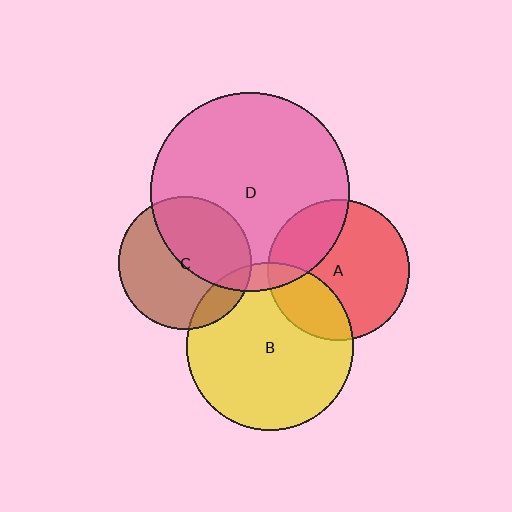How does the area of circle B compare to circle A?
Approximately 1.4 times.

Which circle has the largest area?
Circle D (pink).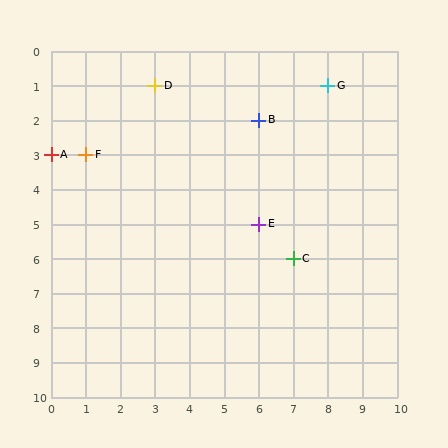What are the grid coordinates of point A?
Point A is at grid coordinates (0, 3).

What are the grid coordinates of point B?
Point B is at grid coordinates (6, 2).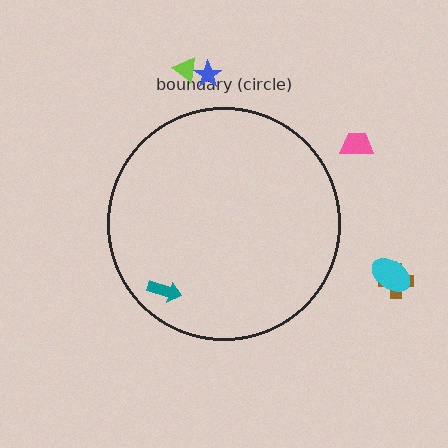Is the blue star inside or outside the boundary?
Outside.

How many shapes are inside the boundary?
1 inside, 5 outside.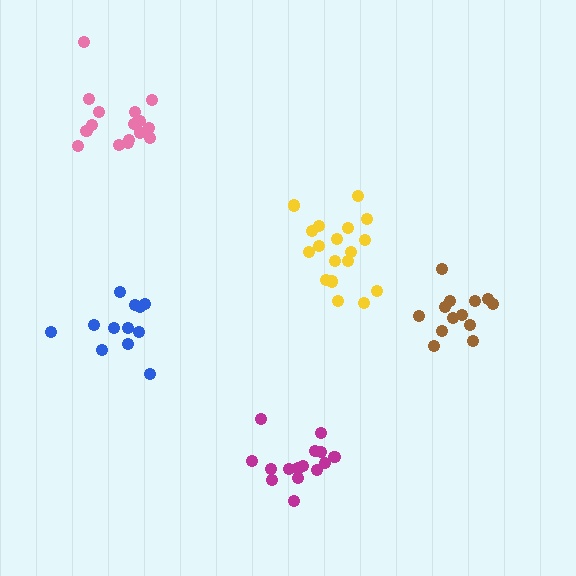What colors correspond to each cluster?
The clusters are colored: blue, brown, pink, yellow, magenta.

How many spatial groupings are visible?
There are 5 spatial groupings.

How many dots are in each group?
Group 1: 12 dots, Group 2: 13 dots, Group 3: 16 dots, Group 4: 18 dots, Group 5: 15 dots (74 total).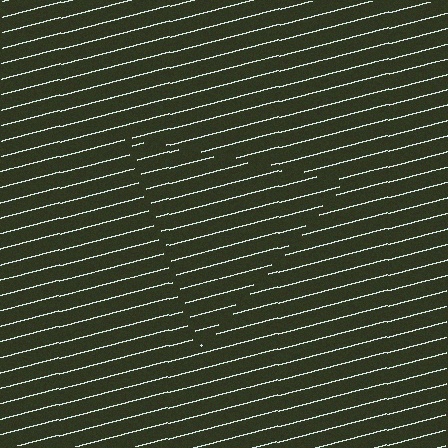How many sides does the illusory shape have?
3 sides — the line-ends trace a triangle.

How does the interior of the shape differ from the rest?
The interior of the shape contains the same grating, shifted by half a period — the contour is defined by the phase discontinuity where line-ends from the inner and outer gratings abut.